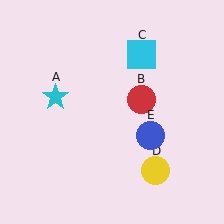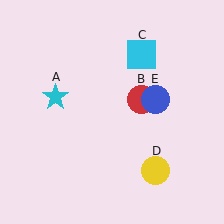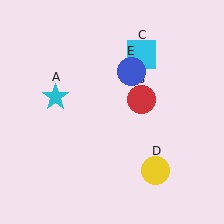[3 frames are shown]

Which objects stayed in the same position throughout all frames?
Cyan star (object A) and red circle (object B) and cyan square (object C) and yellow circle (object D) remained stationary.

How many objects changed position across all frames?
1 object changed position: blue circle (object E).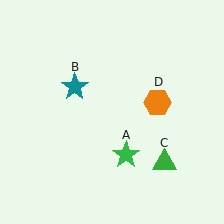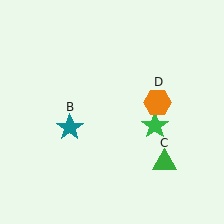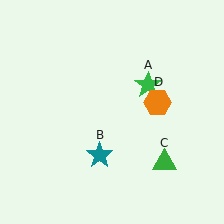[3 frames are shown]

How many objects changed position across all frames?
2 objects changed position: green star (object A), teal star (object B).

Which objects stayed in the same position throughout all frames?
Green triangle (object C) and orange hexagon (object D) remained stationary.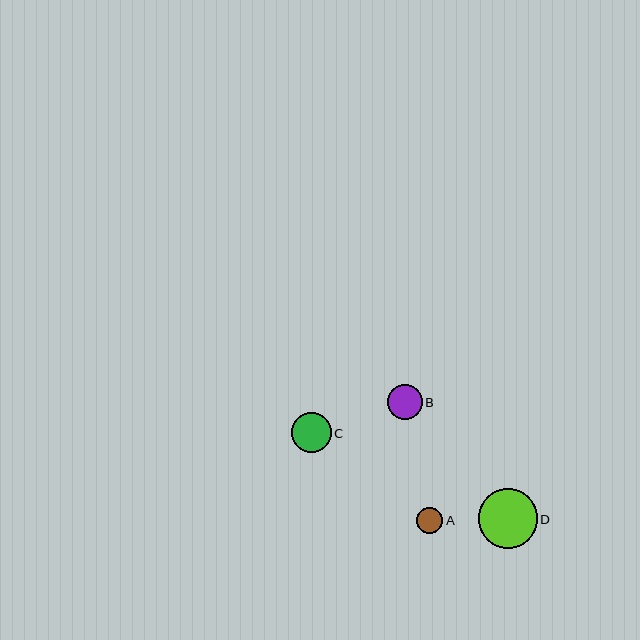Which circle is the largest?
Circle D is the largest with a size of approximately 59 pixels.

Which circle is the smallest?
Circle A is the smallest with a size of approximately 27 pixels.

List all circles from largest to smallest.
From largest to smallest: D, C, B, A.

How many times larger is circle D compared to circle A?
Circle D is approximately 2.2 times the size of circle A.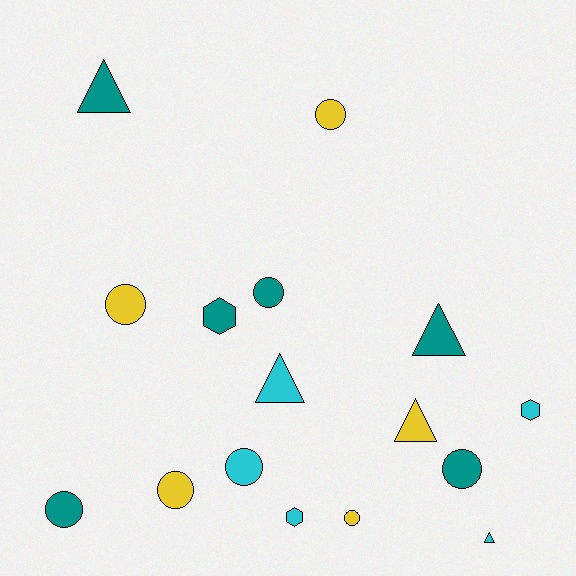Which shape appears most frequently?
Circle, with 8 objects.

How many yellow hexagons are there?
There are no yellow hexagons.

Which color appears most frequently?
Teal, with 6 objects.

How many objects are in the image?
There are 16 objects.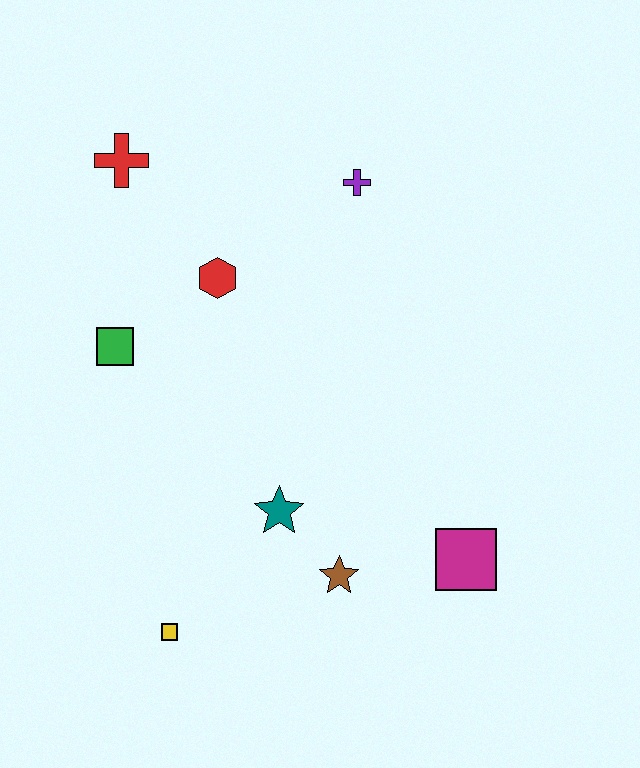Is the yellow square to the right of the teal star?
No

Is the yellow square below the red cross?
Yes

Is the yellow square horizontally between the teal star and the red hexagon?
No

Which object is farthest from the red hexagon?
The magenta square is farthest from the red hexagon.